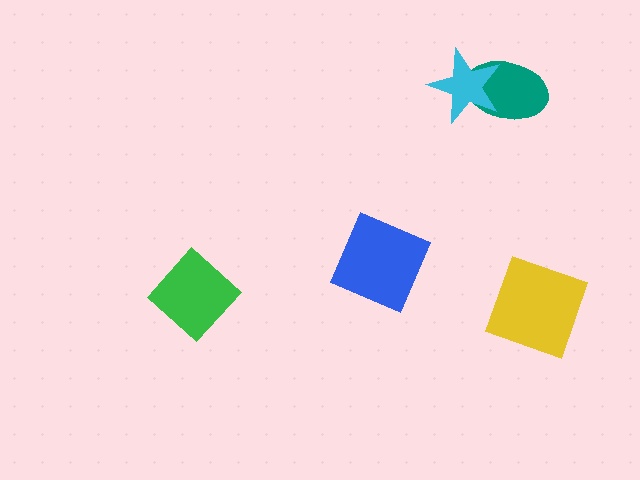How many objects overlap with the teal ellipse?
1 object overlaps with the teal ellipse.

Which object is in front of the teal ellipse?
The cyan star is in front of the teal ellipse.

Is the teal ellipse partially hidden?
Yes, it is partially covered by another shape.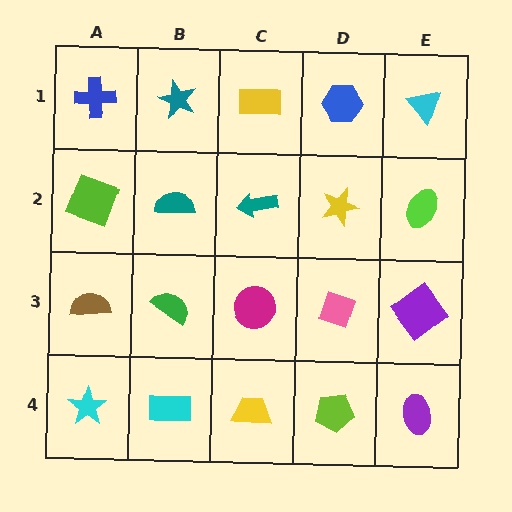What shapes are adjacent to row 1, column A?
A lime square (row 2, column A), a teal star (row 1, column B).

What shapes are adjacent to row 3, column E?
A lime ellipse (row 2, column E), a purple ellipse (row 4, column E), a pink diamond (row 3, column D).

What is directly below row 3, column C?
A yellow trapezoid.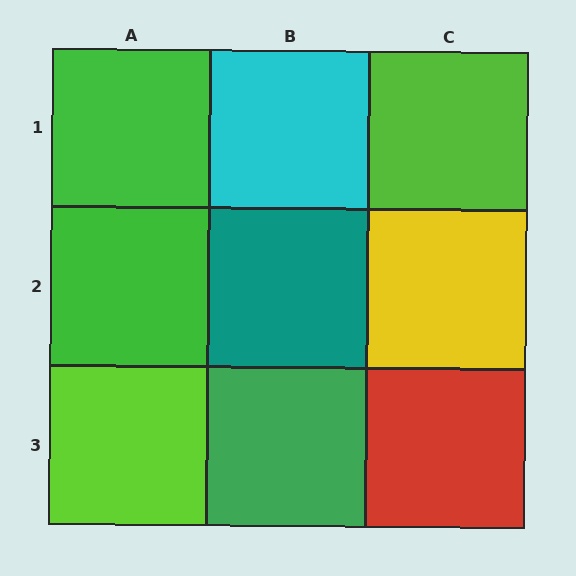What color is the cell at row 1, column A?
Green.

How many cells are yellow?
1 cell is yellow.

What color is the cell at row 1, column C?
Lime.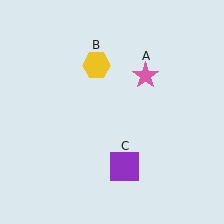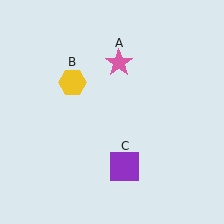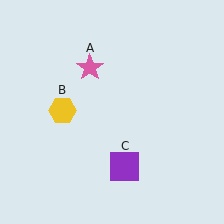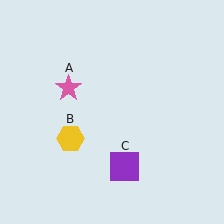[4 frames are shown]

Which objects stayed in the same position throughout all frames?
Purple square (object C) remained stationary.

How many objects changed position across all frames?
2 objects changed position: pink star (object A), yellow hexagon (object B).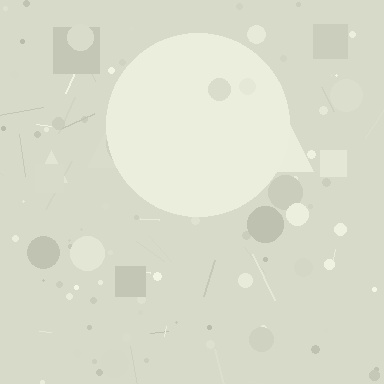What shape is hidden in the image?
A circle is hidden in the image.